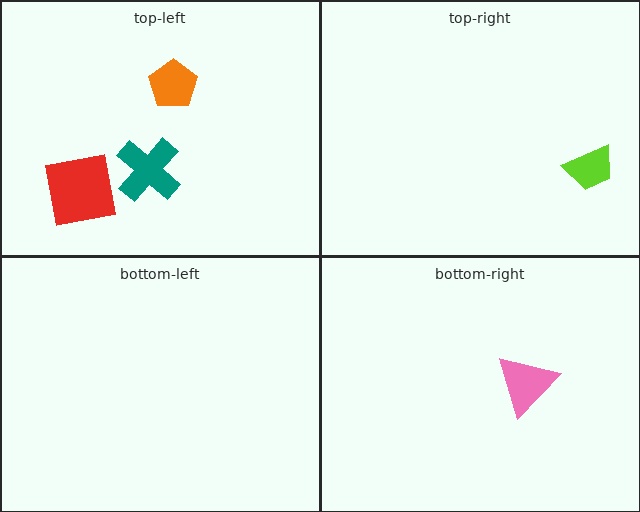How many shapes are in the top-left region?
3.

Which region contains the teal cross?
The top-left region.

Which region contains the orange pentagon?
The top-left region.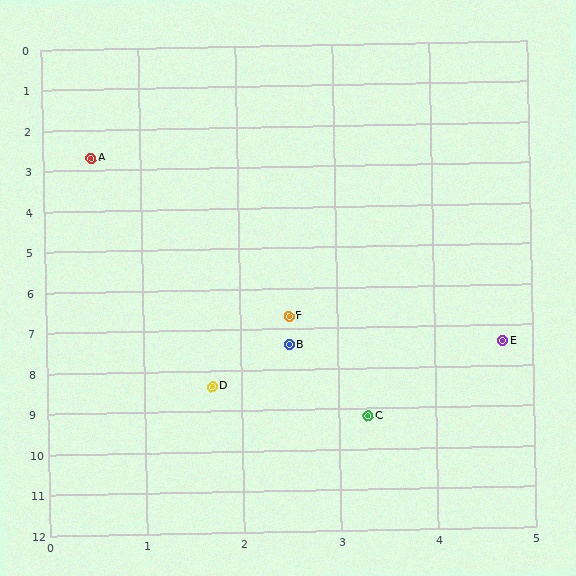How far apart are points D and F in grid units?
Points D and F are about 1.9 grid units apart.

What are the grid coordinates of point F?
Point F is at approximately (2.5, 6.7).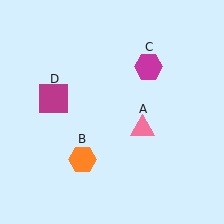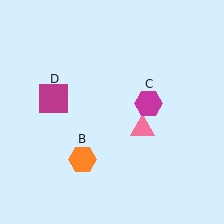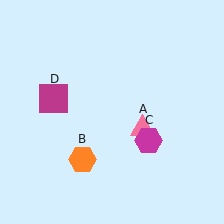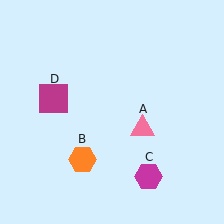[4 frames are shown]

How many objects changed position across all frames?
1 object changed position: magenta hexagon (object C).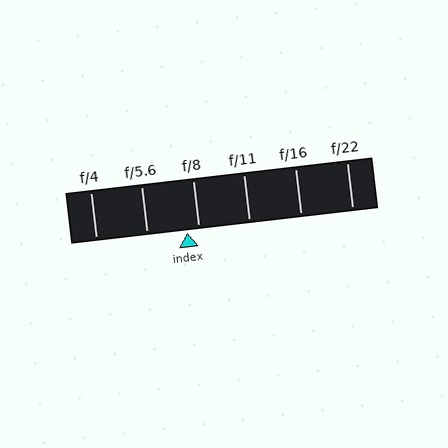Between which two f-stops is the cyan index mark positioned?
The index mark is between f/5.6 and f/8.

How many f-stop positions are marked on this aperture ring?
There are 6 f-stop positions marked.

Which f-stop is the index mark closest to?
The index mark is closest to f/8.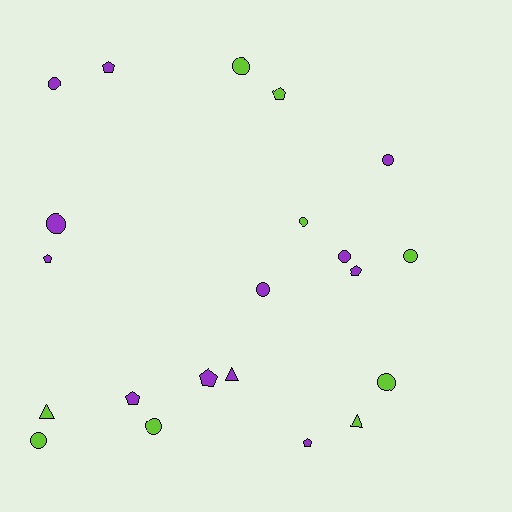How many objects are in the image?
There are 21 objects.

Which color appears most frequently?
Purple, with 12 objects.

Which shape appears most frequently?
Circle, with 11 objects.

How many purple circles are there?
There are 5 purple circles.